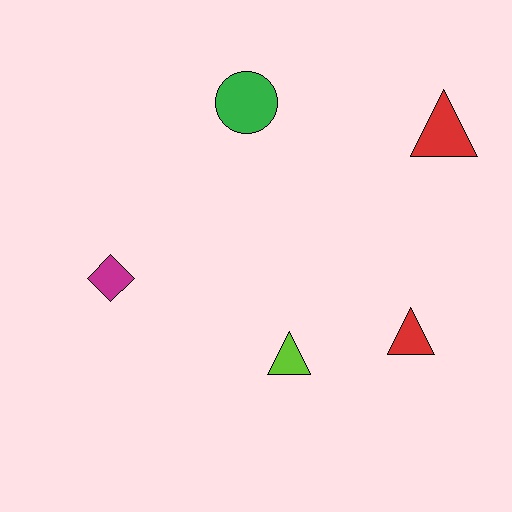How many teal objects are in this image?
There are no teal objects.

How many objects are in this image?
There are 5 objects.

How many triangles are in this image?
There are 3 triangles.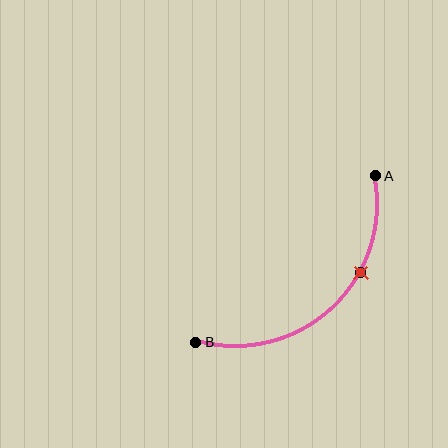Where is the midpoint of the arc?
The arc midpoint is the point on the curve farthest from the straight line joining A and B. It sits below and to the right of that line.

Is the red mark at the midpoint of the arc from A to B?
No. The red mark lies on the arc but is closer to endpoint A. The arc midpoint would be at the point on the curve equidistant along the arc from both A and B.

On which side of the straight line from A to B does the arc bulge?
The arc bulges below and to the right of the straight line connecting A and B.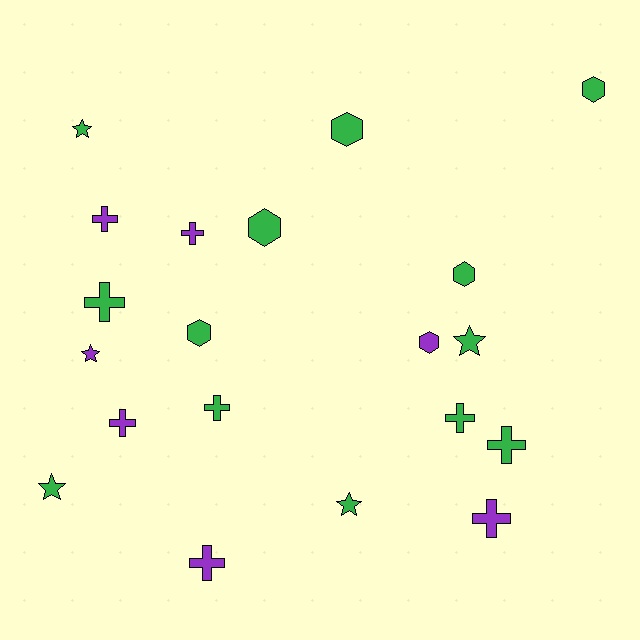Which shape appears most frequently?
Cross, with 9 objects.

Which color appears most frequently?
Green, with 13 objects.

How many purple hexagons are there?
There is 1 purple hexagon.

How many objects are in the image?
There are 20 objects.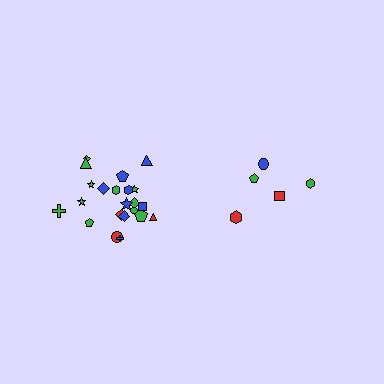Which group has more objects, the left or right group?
The left group.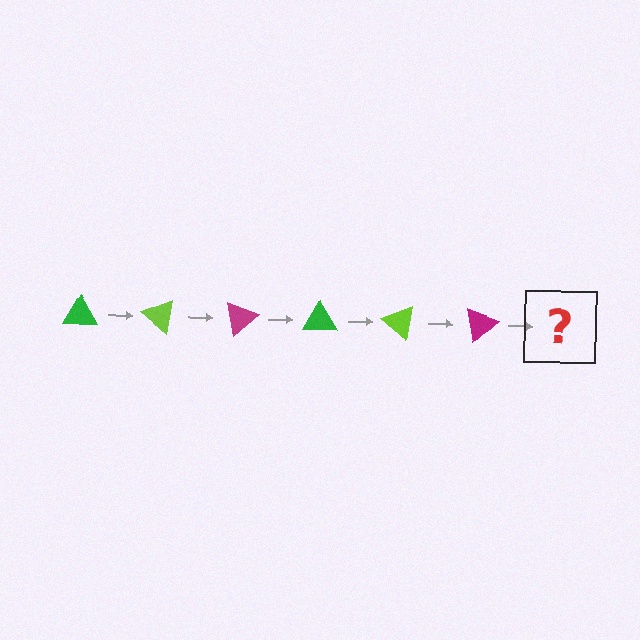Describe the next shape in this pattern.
It should be a green triangle, rotated 240 degrees from the start.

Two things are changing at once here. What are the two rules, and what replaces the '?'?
The two rules are that it rotates 40 degrees each step and the color cycles through green, lime, and magenta. The '?' should be a green triangle, rotated 240 degrees from the start.